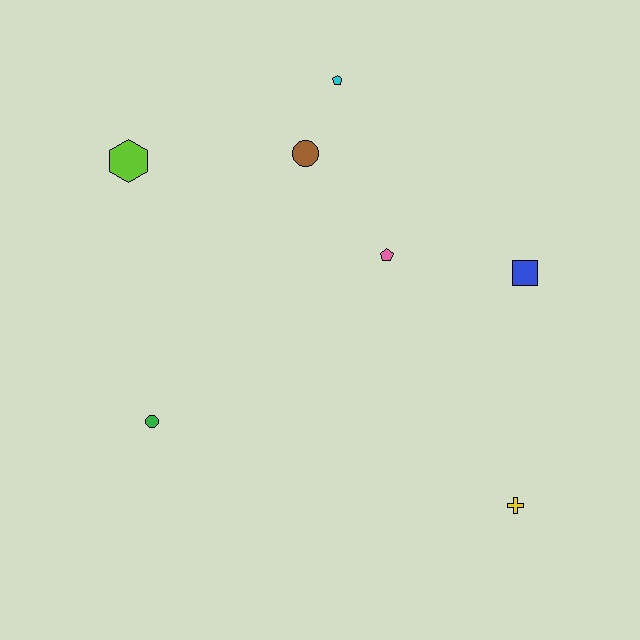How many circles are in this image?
There are 2 circles.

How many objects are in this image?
There are 7 objects.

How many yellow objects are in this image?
There is 1 yellow object.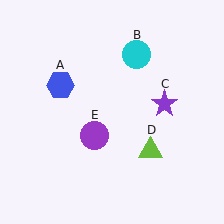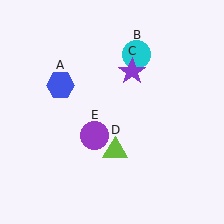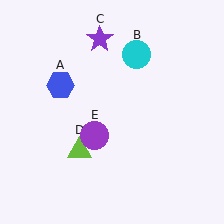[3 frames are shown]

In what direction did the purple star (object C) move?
The purple star (object C) moved up and to the left.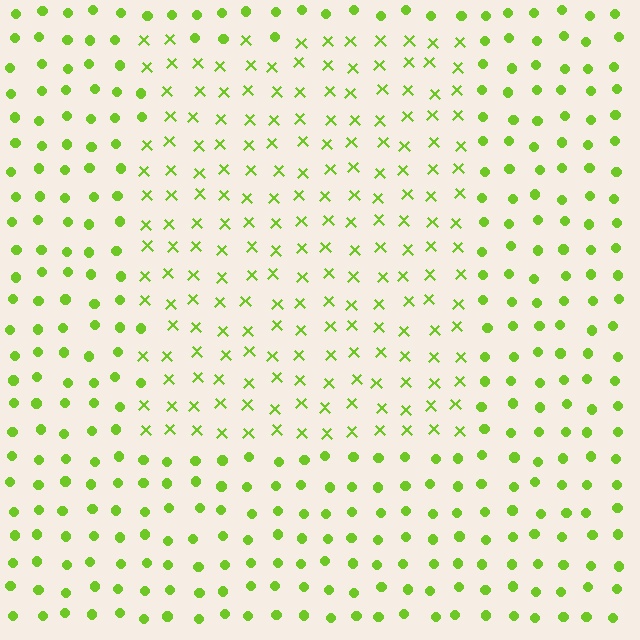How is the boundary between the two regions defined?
The boundary is defined by a change in element shape: X marks inside vs. circles outside. All elements share the same color and spacing.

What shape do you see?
I see a rectangle.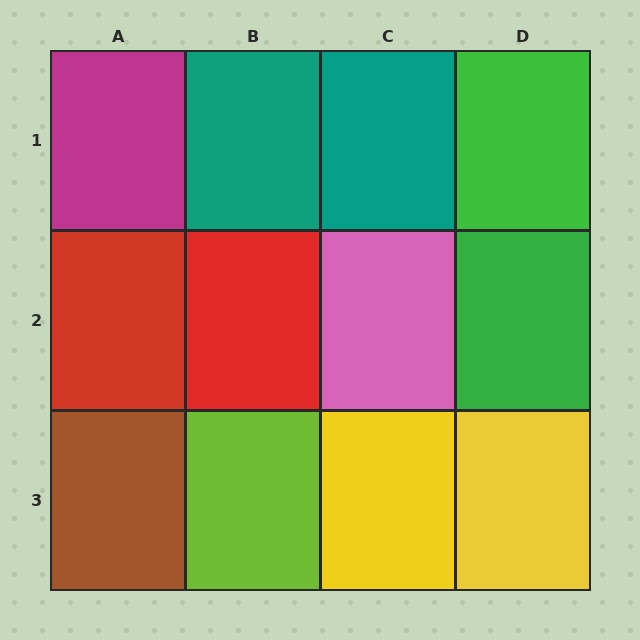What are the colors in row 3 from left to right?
Brown, lime, yellow, yellow.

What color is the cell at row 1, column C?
Teal.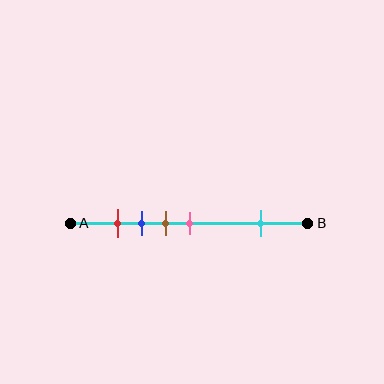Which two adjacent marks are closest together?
The red and blue marks are the closest adjacent pair.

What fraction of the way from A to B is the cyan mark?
The cyan mark is approximately 80% (0.8) of the way from A to B.